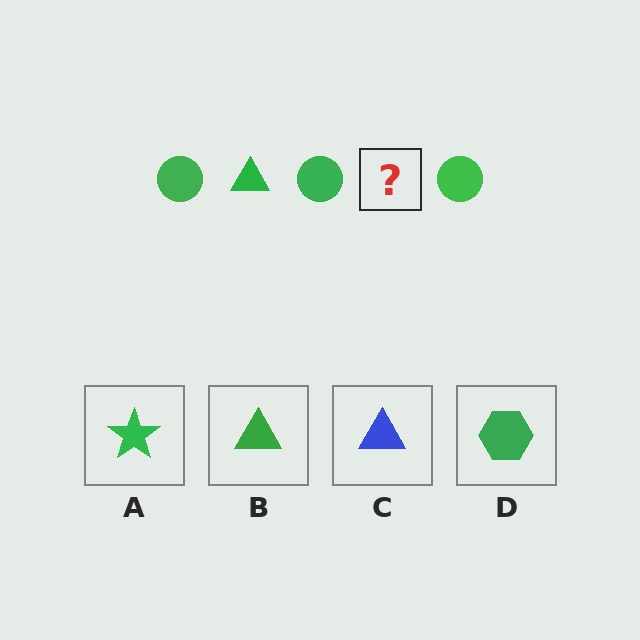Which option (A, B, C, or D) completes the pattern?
B.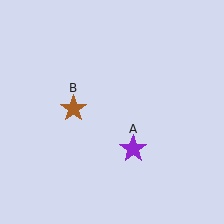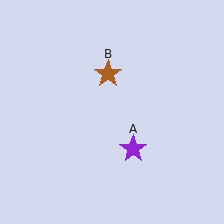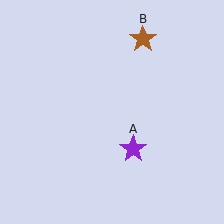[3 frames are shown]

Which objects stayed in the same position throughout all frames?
Purple star (object A) remained stationary.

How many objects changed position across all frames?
1 object changed position: brown star (object B).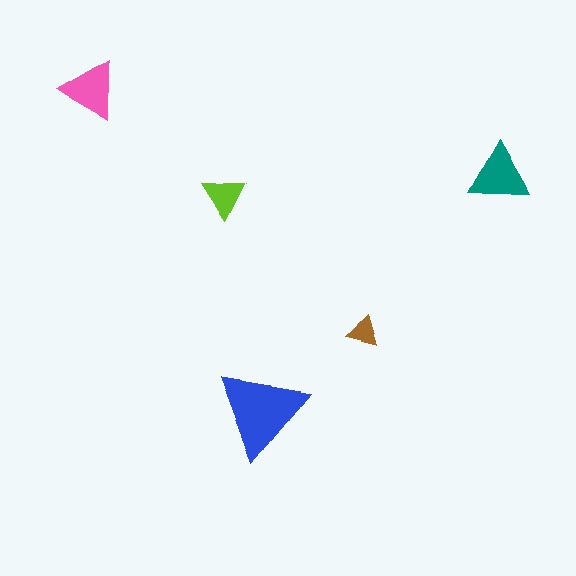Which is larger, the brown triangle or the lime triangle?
The lime one.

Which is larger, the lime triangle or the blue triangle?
The blue one.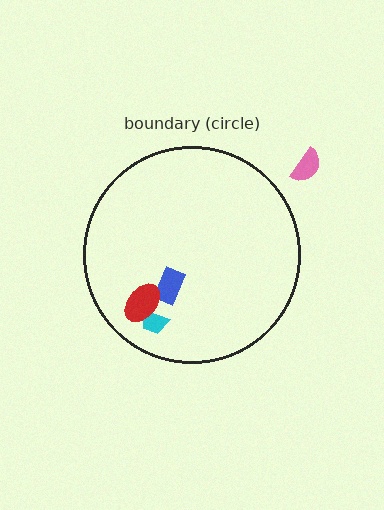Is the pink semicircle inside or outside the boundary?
Outside.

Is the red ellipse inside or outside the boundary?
Inside.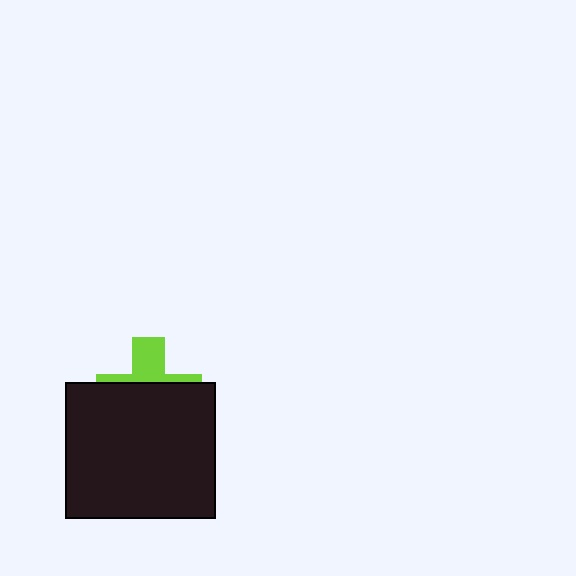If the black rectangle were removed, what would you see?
You would see the complete lime cross.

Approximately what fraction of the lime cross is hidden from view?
Roughly 65% of the lime cross is hidden behind the black rectangle.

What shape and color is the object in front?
The object in front is a black rectangle.